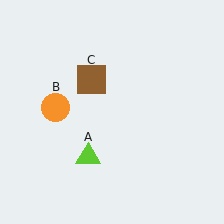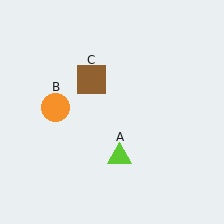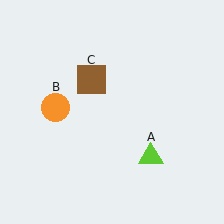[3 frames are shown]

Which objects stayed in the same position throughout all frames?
Orange circle (object B) and brown square (object C) remained stationary.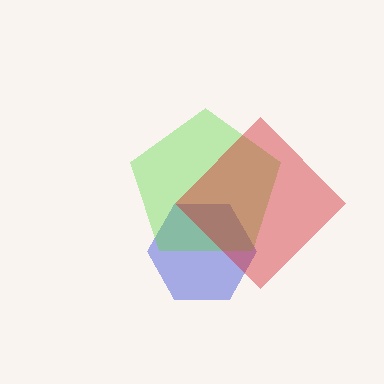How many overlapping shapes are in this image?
There are 3 overlapping shapes in the image.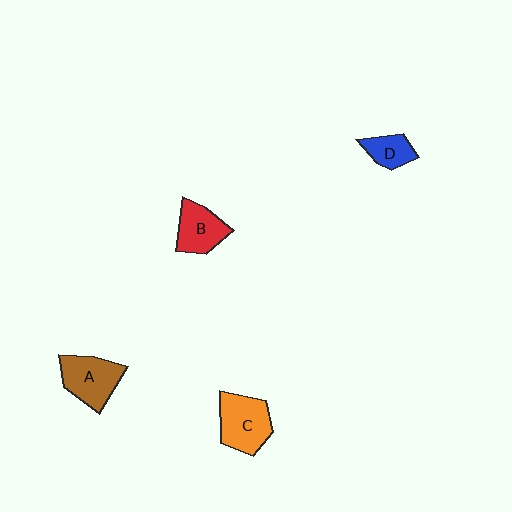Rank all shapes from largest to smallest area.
From largest to smallest: C (orange), A (brown), B (red), D (blue).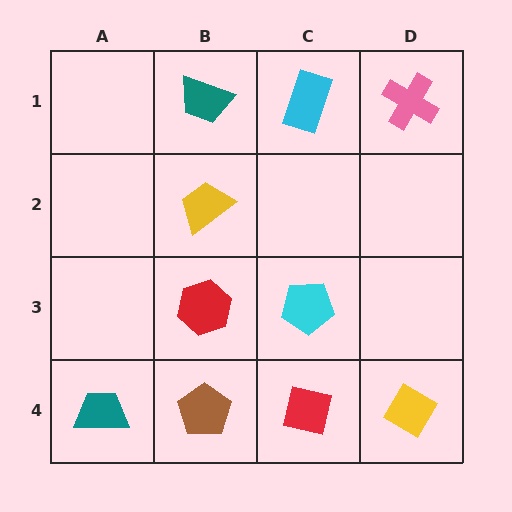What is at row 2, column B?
A yellow trapezoid.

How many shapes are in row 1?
3 shapes.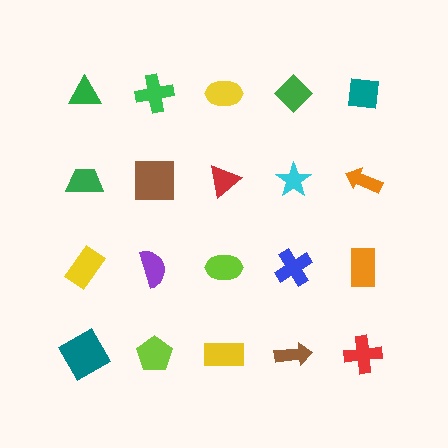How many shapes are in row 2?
5 shapes.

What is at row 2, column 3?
A red triangle.